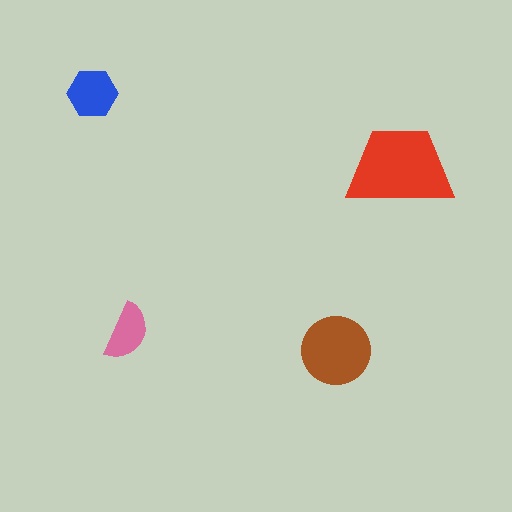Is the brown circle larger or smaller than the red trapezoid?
Smaller.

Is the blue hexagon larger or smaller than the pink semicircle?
Larger.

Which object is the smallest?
The pink semicircle.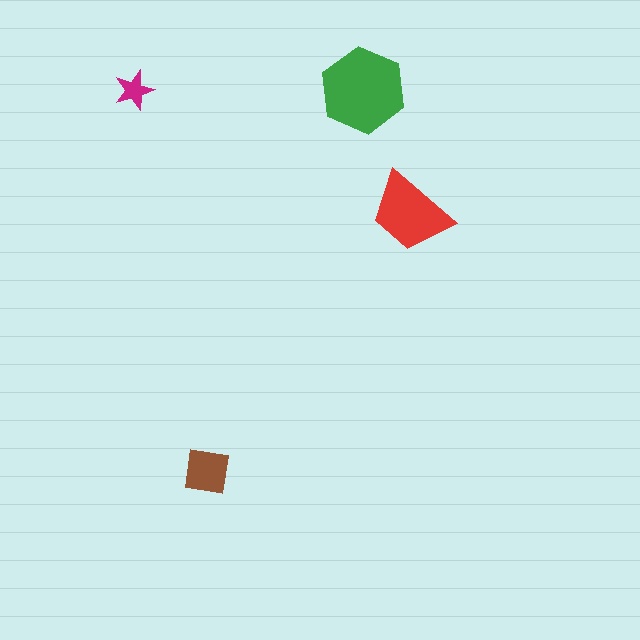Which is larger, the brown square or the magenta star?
The brown square.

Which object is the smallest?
The magenta star.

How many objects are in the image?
There are 4 objects in the image.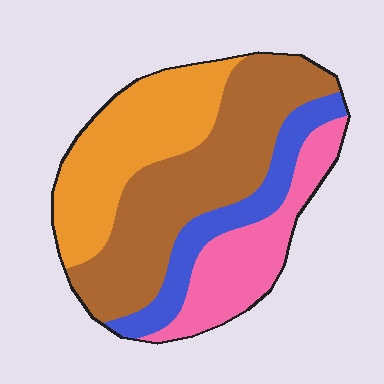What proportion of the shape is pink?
Pink covers around 20% of the shape.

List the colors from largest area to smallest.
From largest to smallest: brown, orange, pink, blue.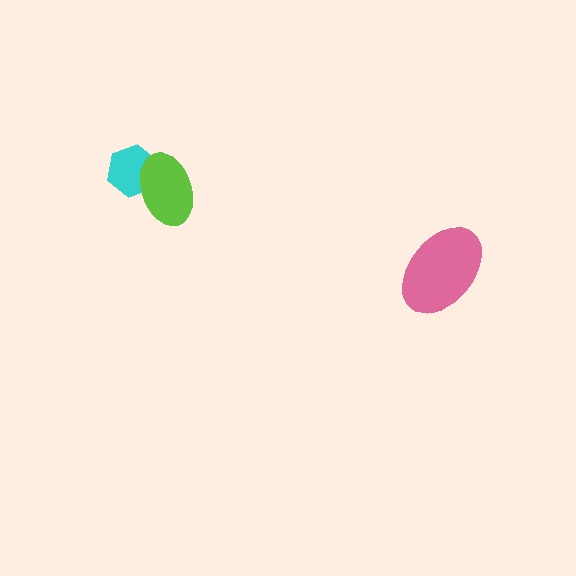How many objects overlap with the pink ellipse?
0 objects overlap with the pink ellipse.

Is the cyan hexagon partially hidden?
Yes, it is partially covered by another shape.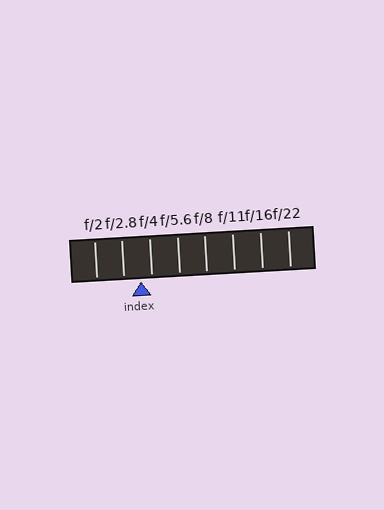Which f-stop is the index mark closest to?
The index mark is closest to f/4.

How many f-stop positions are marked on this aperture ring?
There are 8 f-stop positions marked.